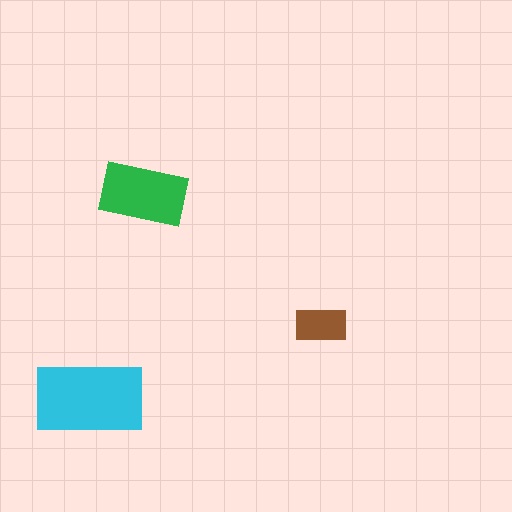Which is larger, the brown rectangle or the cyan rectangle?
The cyan one.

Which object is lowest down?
The cyan rectangle is bottommost.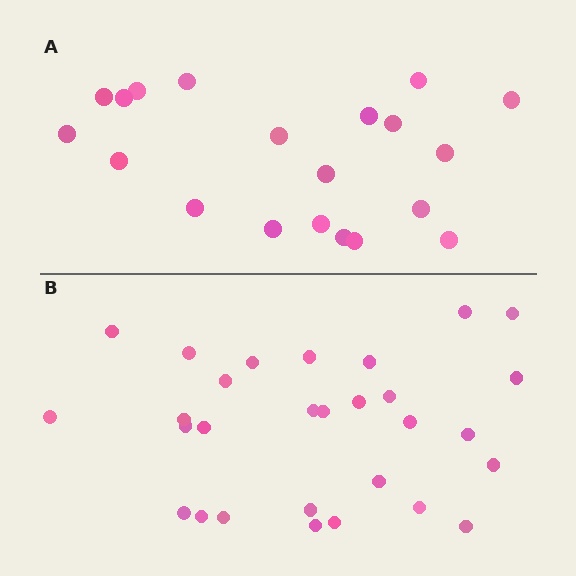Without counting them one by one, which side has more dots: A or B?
Region B (the bottom region) has more dots.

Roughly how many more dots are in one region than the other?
Region B has roughly 8 or so more dots than region A.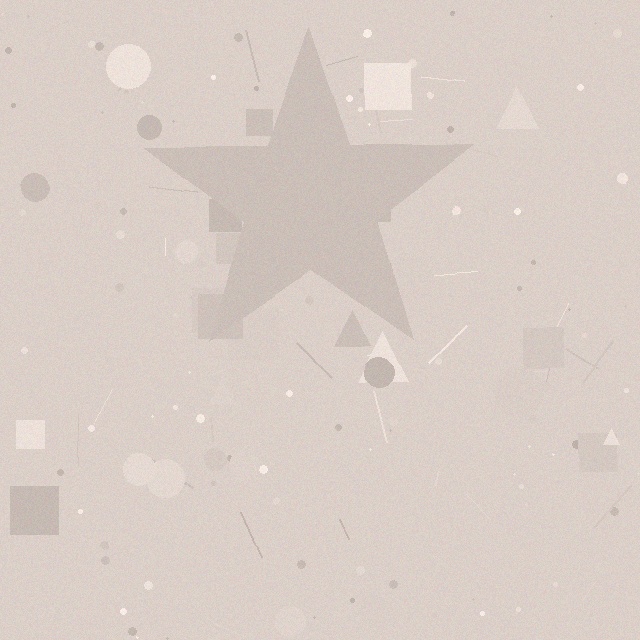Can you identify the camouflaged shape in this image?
The camouflaged shape is a star.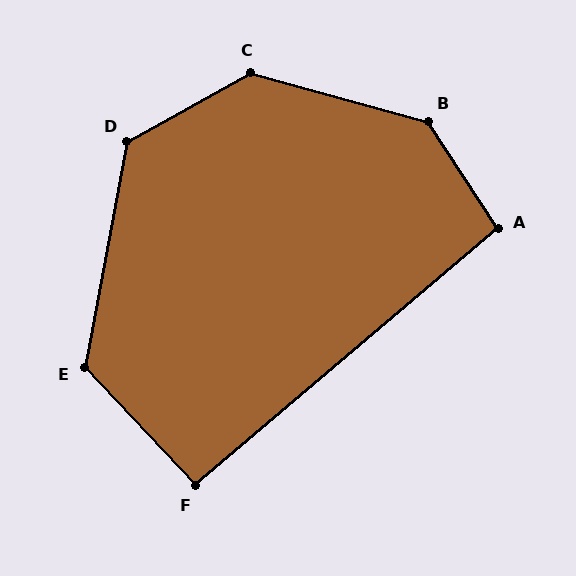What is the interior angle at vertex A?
Approximately 98 degrees (obtuse).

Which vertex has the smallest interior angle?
F, at approximately 93 degrees.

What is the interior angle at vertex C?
Approximately 136 degrees (obtuse).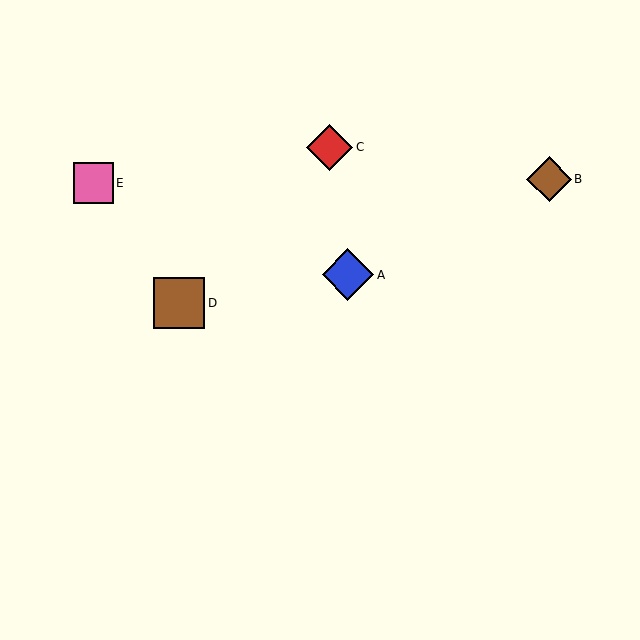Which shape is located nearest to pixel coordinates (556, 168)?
The brown diamond (labeled B) at (549, 179) is nearest to that location.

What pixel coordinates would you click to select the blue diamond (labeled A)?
Click at (348, 275) to select the blue diamond A.